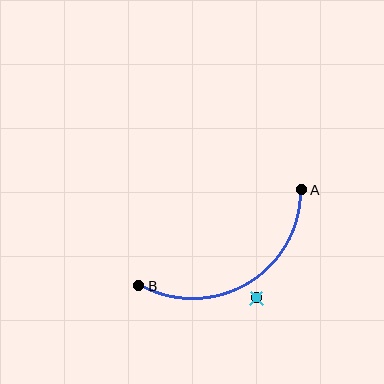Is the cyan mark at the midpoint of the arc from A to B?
No — the cyan mark does not lie on the arc at all. It sits slightly outside the curve.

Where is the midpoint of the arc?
The arc midpoint is the point on the curve farthest from the straight line joining A and B. It sits below that line.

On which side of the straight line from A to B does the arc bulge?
The arc bulges below the straight line connecting A and B.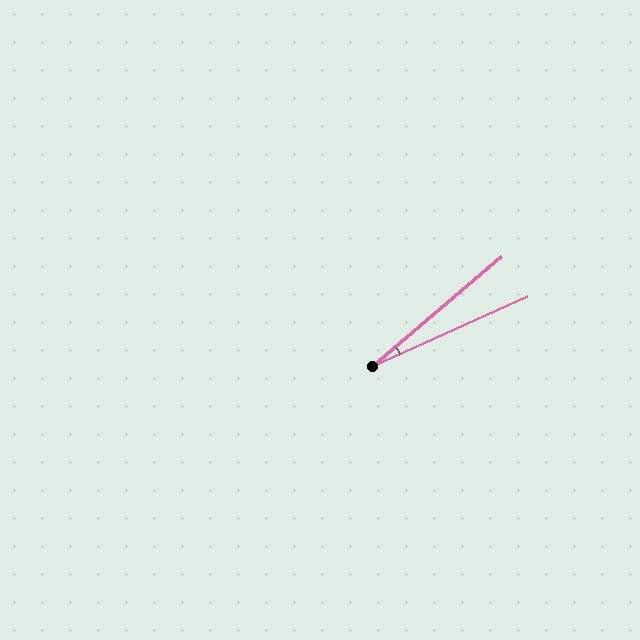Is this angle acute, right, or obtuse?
It is acute.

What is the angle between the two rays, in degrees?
Approximately 16 degrees.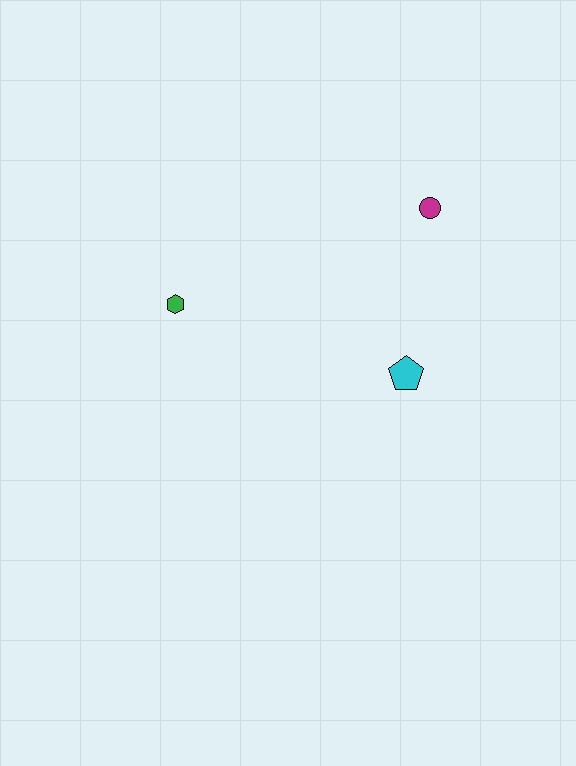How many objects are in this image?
There are 3 objects.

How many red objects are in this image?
There are no red objects.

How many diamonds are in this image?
There are no diamonds.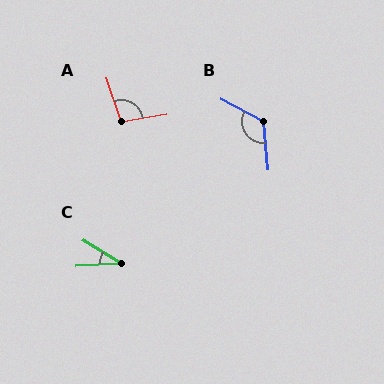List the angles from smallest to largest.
C (34°), A (100°), B (123°).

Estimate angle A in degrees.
Approximately 100 degrees.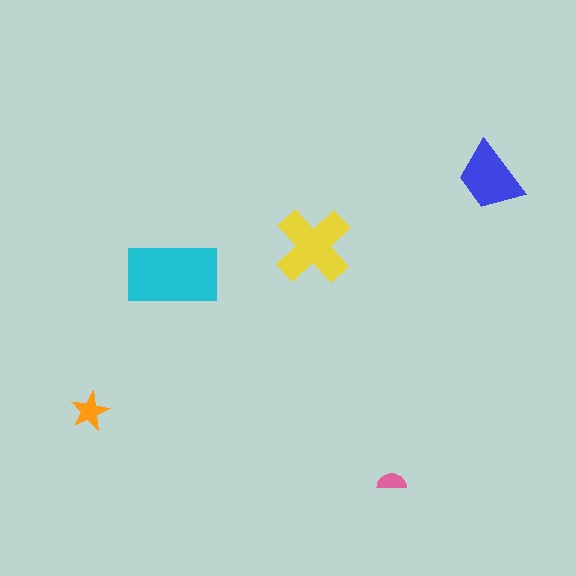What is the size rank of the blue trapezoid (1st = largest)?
3rd.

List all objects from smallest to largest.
The pink semicircle, the orange star, the blue trapezoid, the yellow cross, the cyan rectangle.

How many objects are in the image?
There are 5 objects in the image.